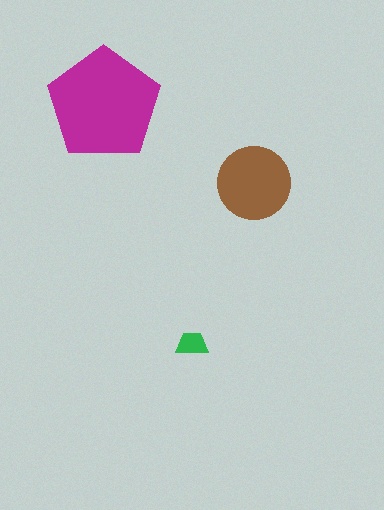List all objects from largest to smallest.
The magenta pentagon, the brown circle, the green trapezoid.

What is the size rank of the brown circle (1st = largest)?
2nd.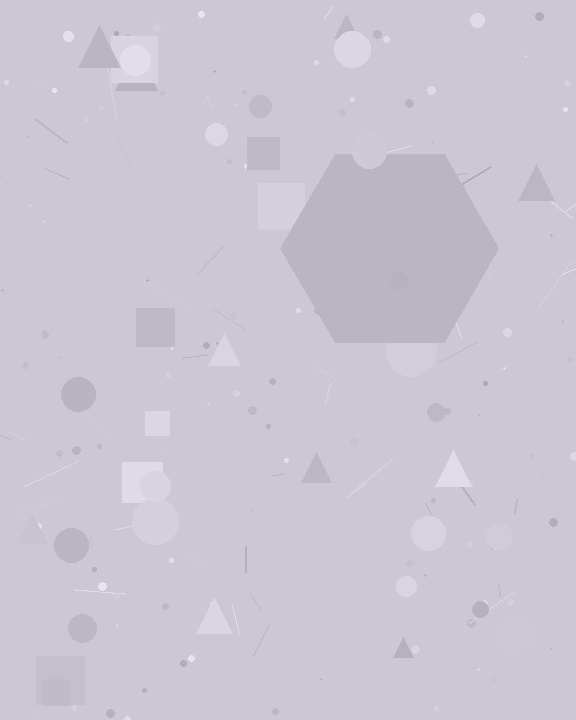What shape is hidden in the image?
A hexagon is hidden in the image.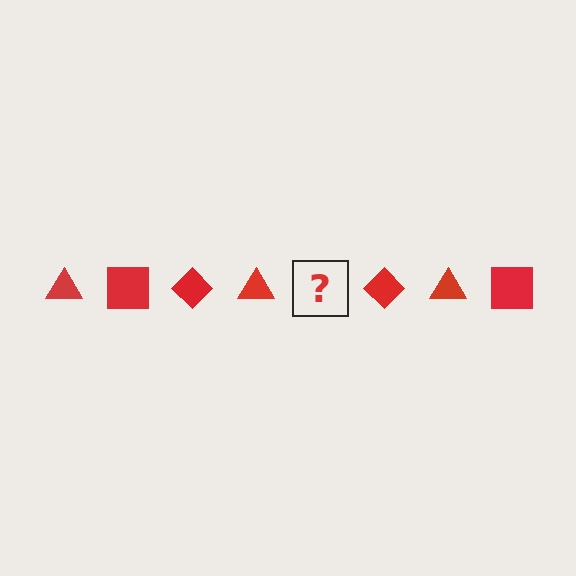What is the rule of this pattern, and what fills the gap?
The rule is that the pattern cycles through triangle, square, diamond shapes in red. The gap should be filled with a red square.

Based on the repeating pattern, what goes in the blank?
The blank should be a red square.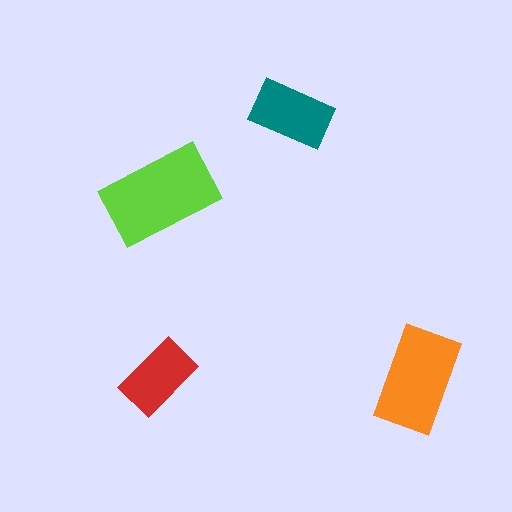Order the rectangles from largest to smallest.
the lime one, the orange one, the teal one, the red one.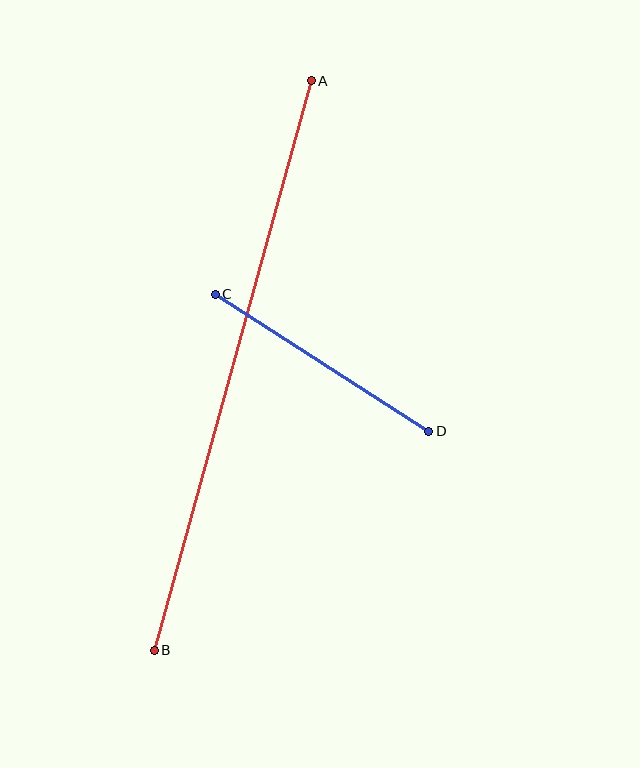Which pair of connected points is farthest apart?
Points A and B are farthest apart.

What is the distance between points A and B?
The distance is approximately 591 pixels.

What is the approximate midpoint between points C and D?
The midpoint is at approximately (322, 363) pixels.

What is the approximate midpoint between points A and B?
The midpoint is at approximately (233, 365) pixels.